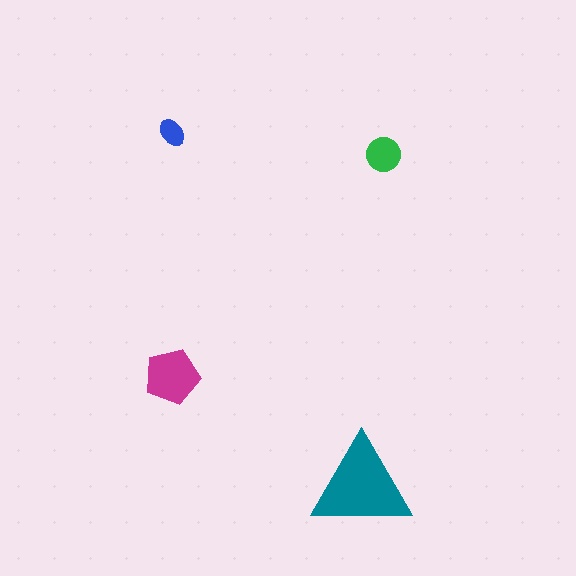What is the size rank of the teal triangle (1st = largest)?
1st.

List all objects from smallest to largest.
The blue ellipse, the green circle, the magenta pentagon, the teal triangle.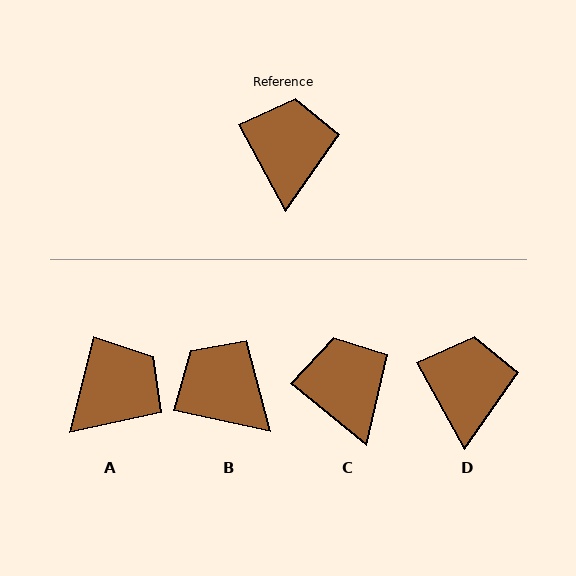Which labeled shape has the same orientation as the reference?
D.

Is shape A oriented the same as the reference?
No, it is off by about 43 degrees.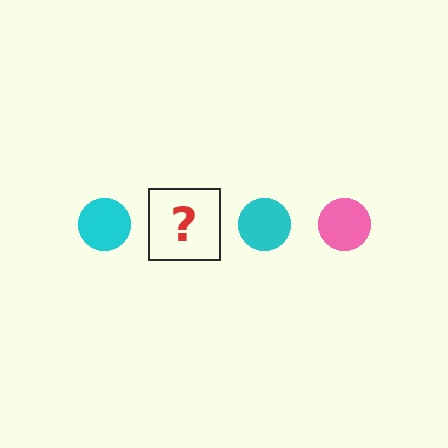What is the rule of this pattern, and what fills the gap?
The rule is that the pattern cycles through cyan, pink circles. The gap should be filled with a pink circle.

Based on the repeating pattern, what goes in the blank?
The blank should be a pink circle.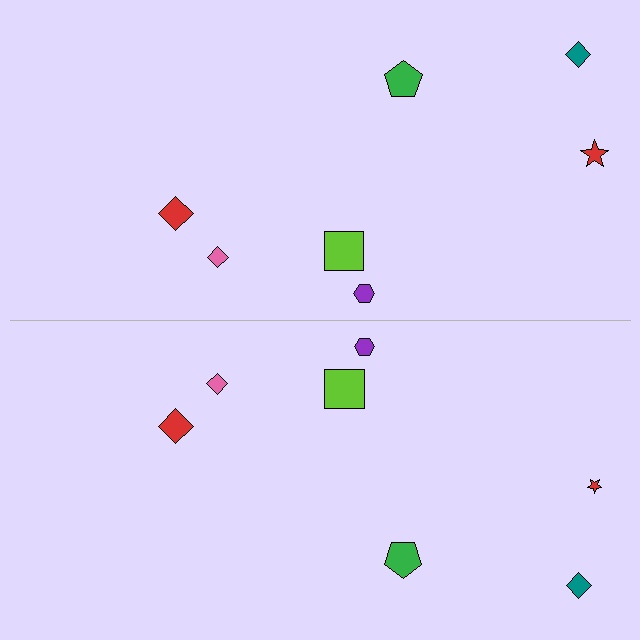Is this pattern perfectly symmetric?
No, the pattern is not perfectly symmetric. The red star on the bottom side has a different size than its mirror counterpart.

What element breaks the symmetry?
The red star on the bottom side has a different size than its mirror counterpart.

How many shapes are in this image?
There are 14 shapes in this image.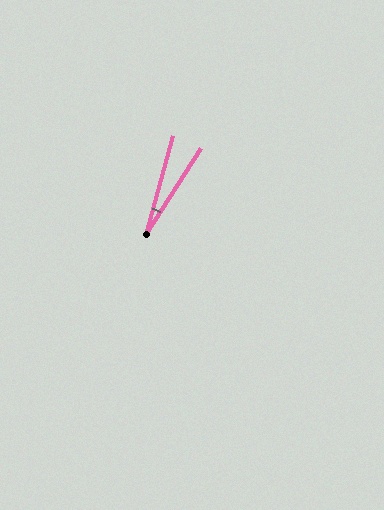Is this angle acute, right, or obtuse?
It is acute.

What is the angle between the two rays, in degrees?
Approximately 17 degrees.